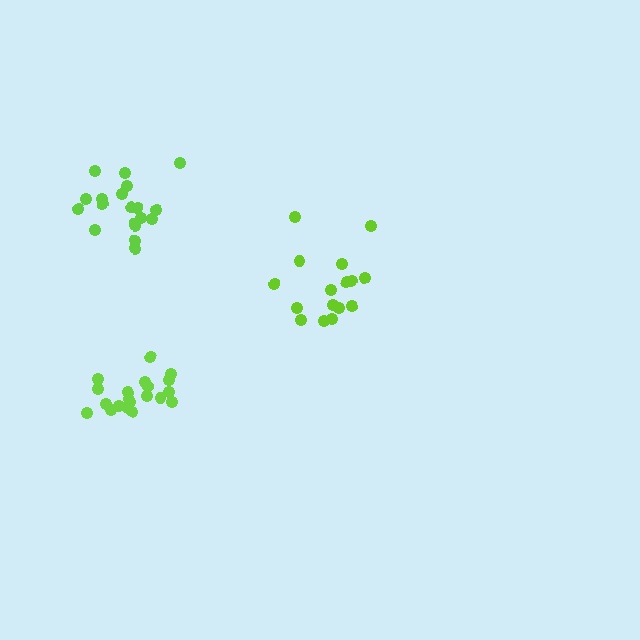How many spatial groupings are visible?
There are 3 spatial groupings.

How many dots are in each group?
Group 1: 16 dots, Group 2: 19 dots, Group 3: 20 dots (55 total).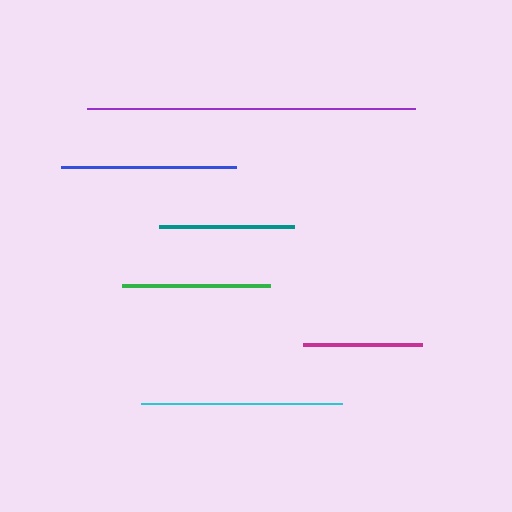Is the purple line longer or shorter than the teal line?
The purple line is longer than the teal line.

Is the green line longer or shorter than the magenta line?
The green line is longer than the magenta line.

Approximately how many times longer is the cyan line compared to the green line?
The cyan line is approximately 1.4 times the length of the green line.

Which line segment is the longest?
The purple line is the longest at approximately 329 pixels.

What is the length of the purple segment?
The purple segment is approximately 329 pixels long.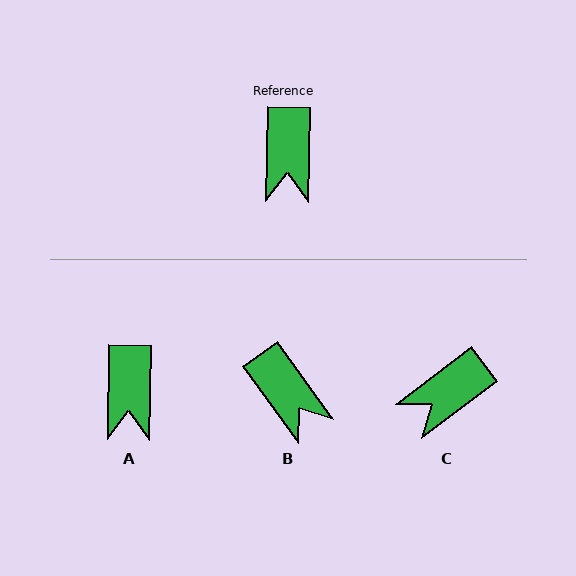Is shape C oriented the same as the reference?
No, it is off by about 52 degrees.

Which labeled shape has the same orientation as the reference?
A.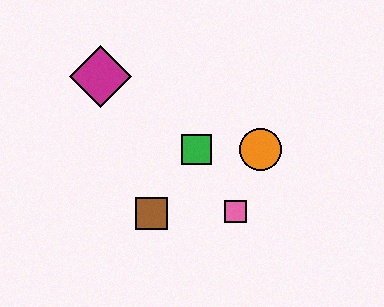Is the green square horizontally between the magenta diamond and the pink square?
Yes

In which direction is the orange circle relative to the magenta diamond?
The orange circle is to the right of the magenta diamond.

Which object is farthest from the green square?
The magenta diamond is farthest from the green square.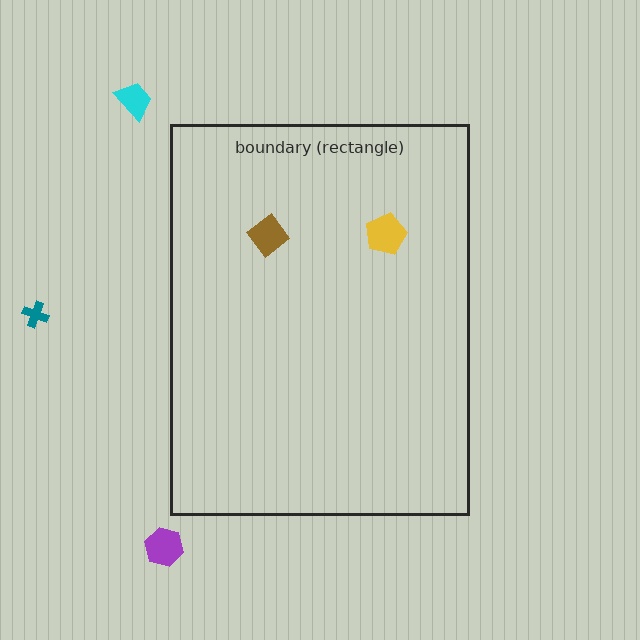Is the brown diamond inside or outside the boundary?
Inside.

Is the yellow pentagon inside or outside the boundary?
Inside.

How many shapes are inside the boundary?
2 inside, 3 outside.